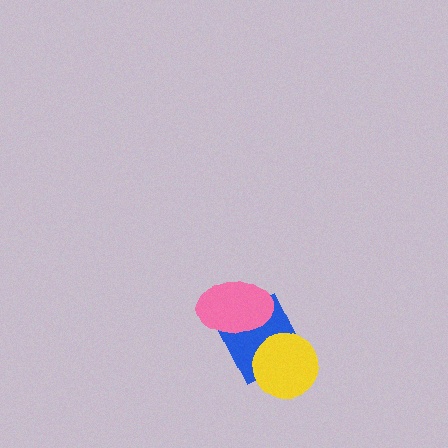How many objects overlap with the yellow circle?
1 object overlaps with the yellow circle.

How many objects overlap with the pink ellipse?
1 object overlaps with the pink ellipse.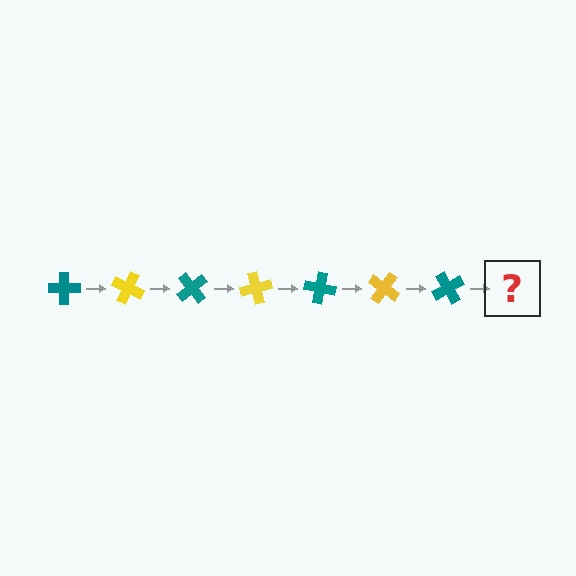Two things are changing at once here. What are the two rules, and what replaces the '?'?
The two rules are that it rotates 25 degrees each step and the color cycles through teal and yellow. The '?' should be a yellow cross, rotated 175 degrees from the start.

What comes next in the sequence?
The next element should be a yellow cross, rotated 175 degrees from the start.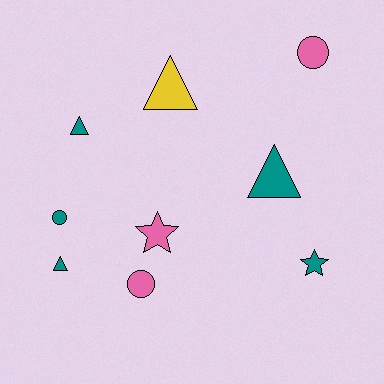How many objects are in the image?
There are 9 objects.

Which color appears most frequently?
Teal, with 5 objects.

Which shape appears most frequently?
Triangle, with 4 objects.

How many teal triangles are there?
There are 3 teal triangles.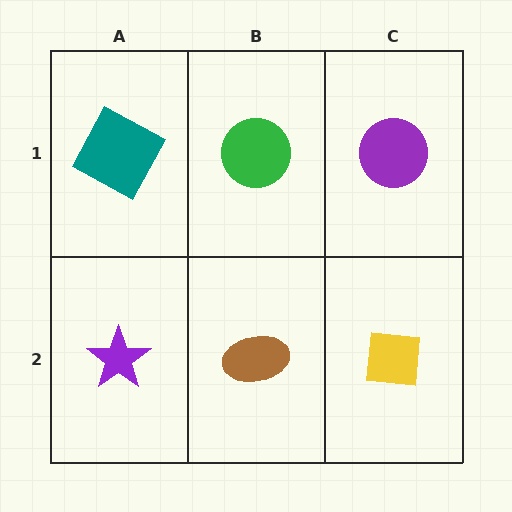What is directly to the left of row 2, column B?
A purple star.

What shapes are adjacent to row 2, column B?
A green circle (row 1, column B), a purple star (row 2, column A), a yellow square (row 2, column C).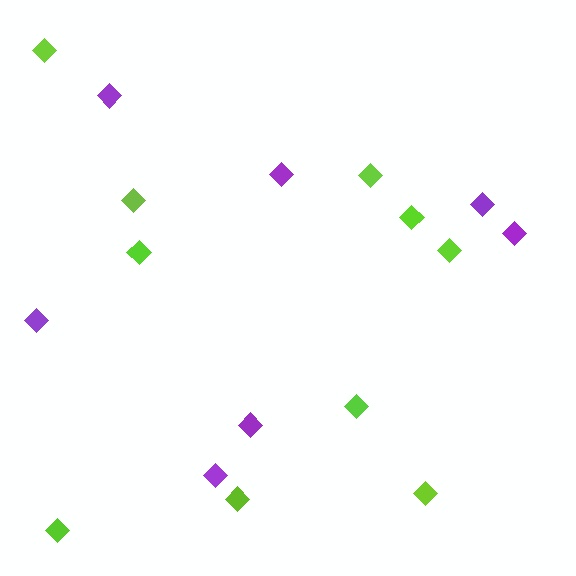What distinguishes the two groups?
There are 2 groups: one group of lime diamonds (10) and one group of purple diamonds (7).